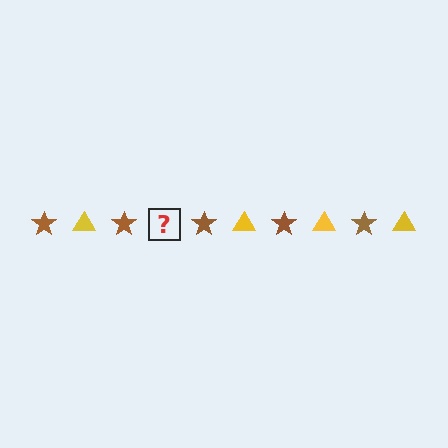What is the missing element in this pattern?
The missing element is a yellow triangle.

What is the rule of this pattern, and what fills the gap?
The rule is that the pattern alternates between brown star and yellow triangle. The gap should be filled with a yellow triangle.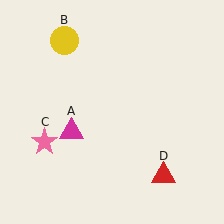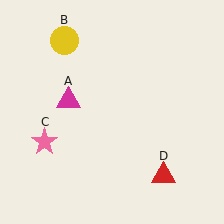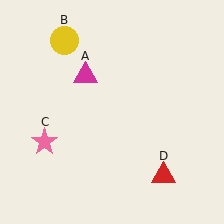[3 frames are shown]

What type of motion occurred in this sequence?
The magenta triangle (object A) rotated clockwise around the center of the scene.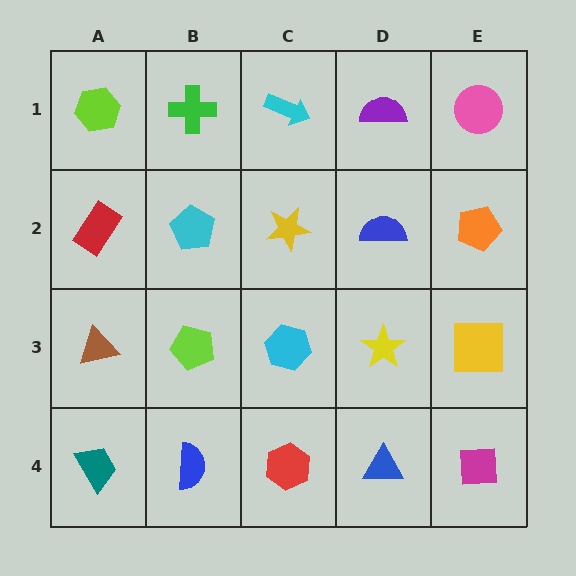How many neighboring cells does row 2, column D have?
4.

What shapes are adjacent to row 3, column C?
A yellow star (row 2, column C), a red hexagon (row 4, column C), a lime pentagon (row 3, column B), a yellow star (row 3, column D).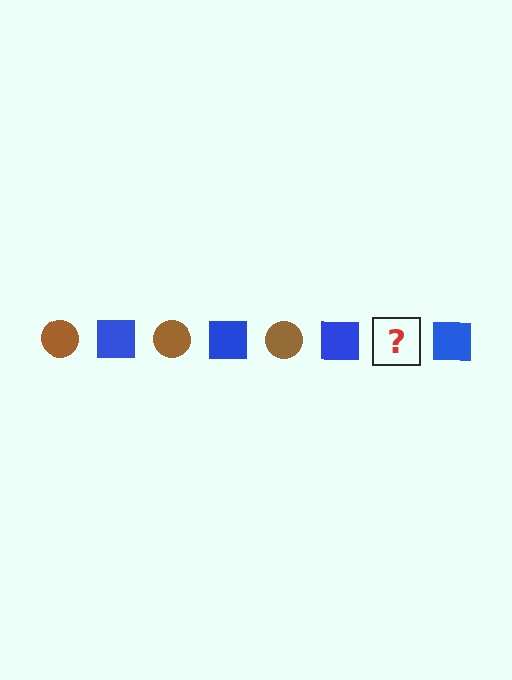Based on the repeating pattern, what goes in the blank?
The blank should be a brown circle.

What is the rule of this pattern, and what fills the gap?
The rule is that the pattern alternates between brown circle and blue square. The gap should be filled with a brown circle.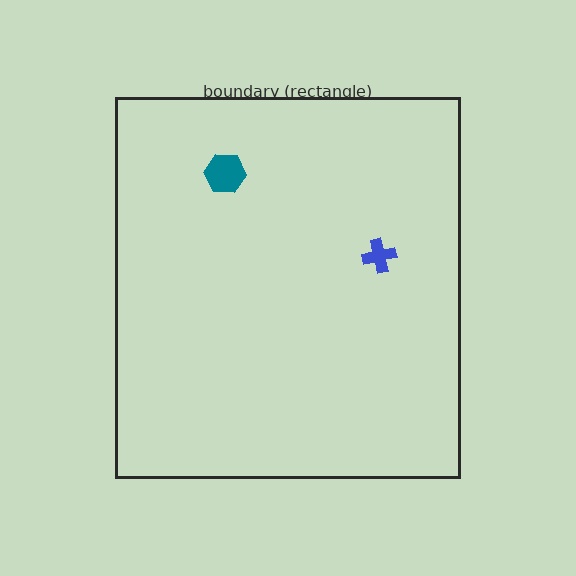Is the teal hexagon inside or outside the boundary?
Inside.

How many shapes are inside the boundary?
2 inside, 0 outside.